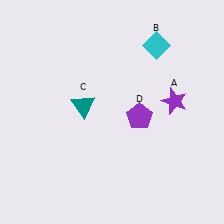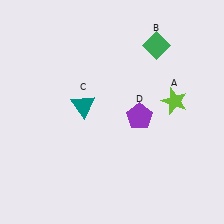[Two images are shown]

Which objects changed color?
A changed from purple to lime. B changed from cyan to green.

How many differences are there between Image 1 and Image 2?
There are 2 differences between the two images.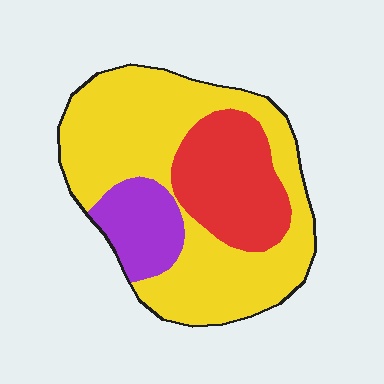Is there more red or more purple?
Red.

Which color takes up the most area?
Yellow, at roughly 60%.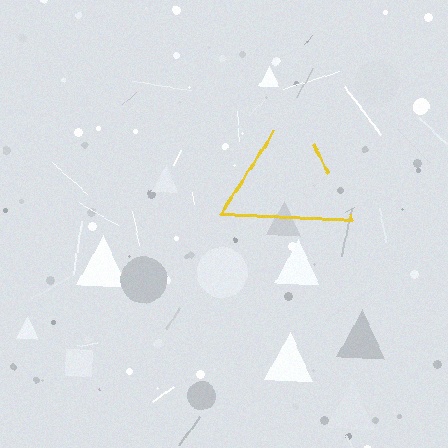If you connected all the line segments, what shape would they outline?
They would outline a triangle.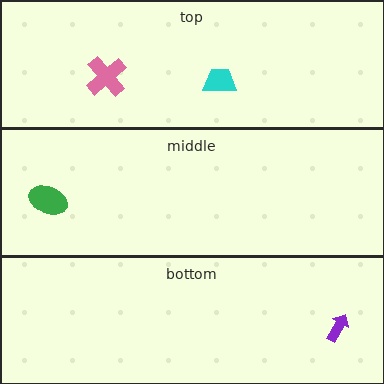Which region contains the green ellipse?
The middle region.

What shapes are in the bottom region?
The purple arrow.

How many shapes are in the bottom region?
1.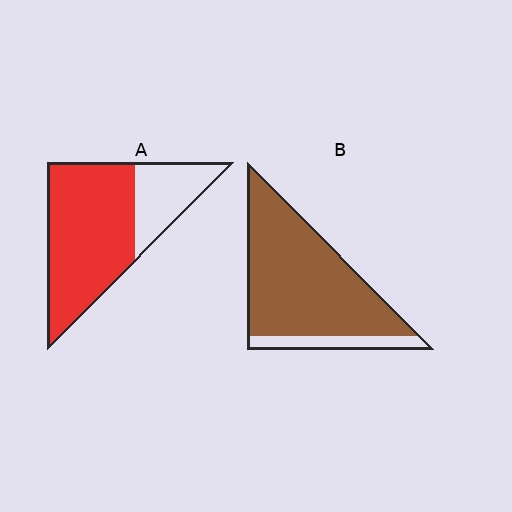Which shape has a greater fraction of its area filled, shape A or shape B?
Shape B.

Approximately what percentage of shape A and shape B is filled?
A is approximately 70% and B is approximately 85%.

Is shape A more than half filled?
Yes.